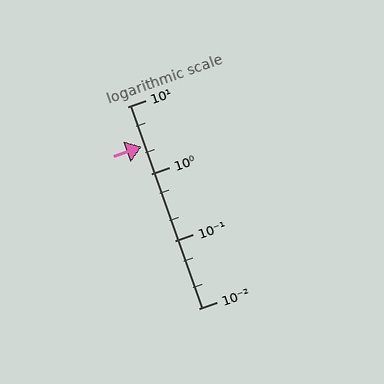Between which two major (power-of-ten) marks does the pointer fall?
The pointer is between 1 and 10.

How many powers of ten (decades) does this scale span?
The scale spans 3 decades, from 0.01 to 10.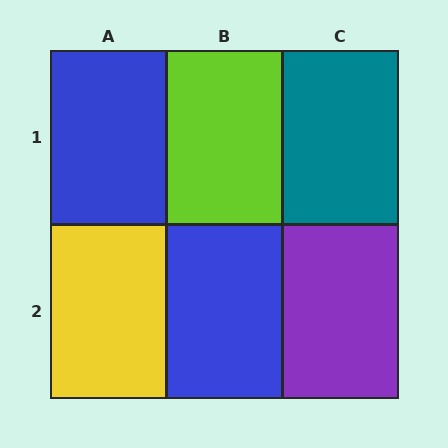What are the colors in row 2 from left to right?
Yellow, blue, purple.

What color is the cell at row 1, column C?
Teal.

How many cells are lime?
1 cell is lime.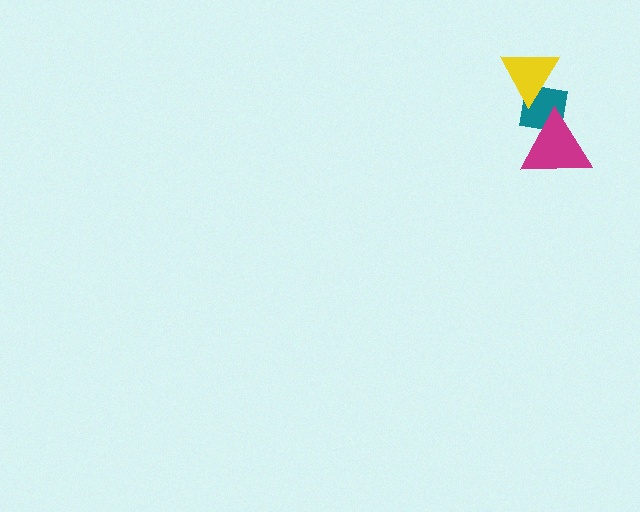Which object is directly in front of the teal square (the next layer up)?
The magenta triangle is directly in front of the teal square.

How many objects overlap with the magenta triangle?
1 object overlaps with the magenta triangle.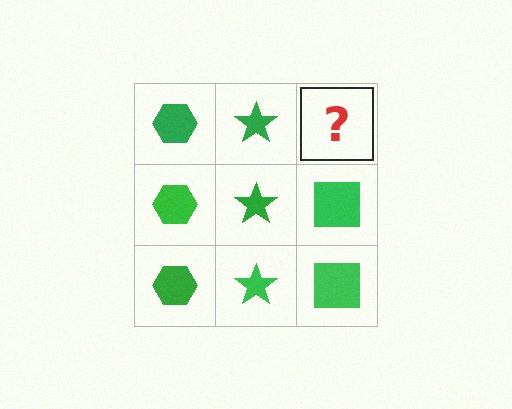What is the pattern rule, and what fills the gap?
The rule is that each column has a consistent shape. The gap should be filled with a green square.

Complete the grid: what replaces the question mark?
The question mark should be replaced with a green square.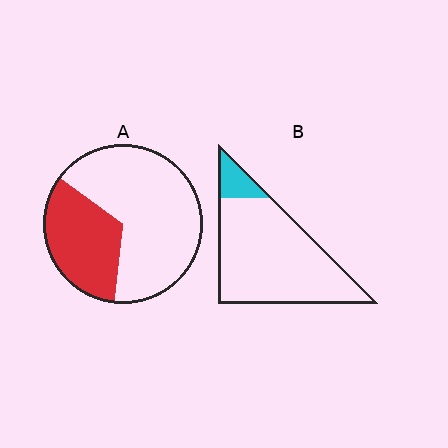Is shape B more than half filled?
No.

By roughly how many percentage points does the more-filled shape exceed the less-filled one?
By roughly 20 percentage points (A over B).